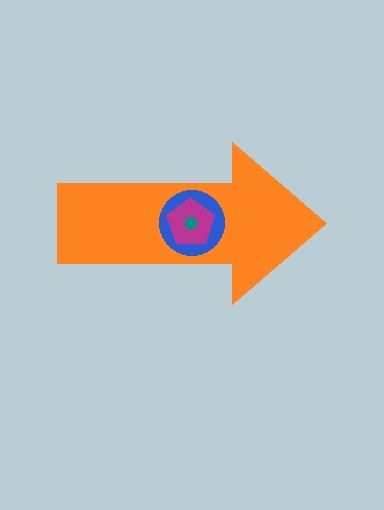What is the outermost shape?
The orange arrow.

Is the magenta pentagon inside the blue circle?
Yes.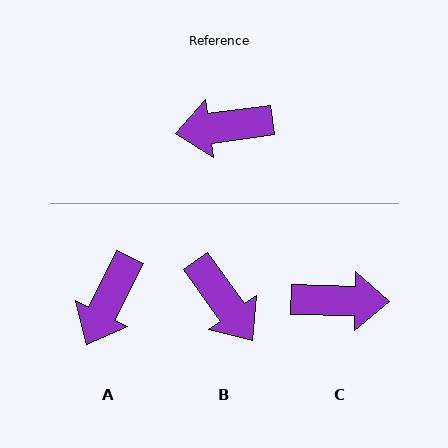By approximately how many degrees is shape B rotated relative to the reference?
Approximately 118 degrees counter-clockwise.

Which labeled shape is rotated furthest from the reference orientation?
C, about 171 degrees away.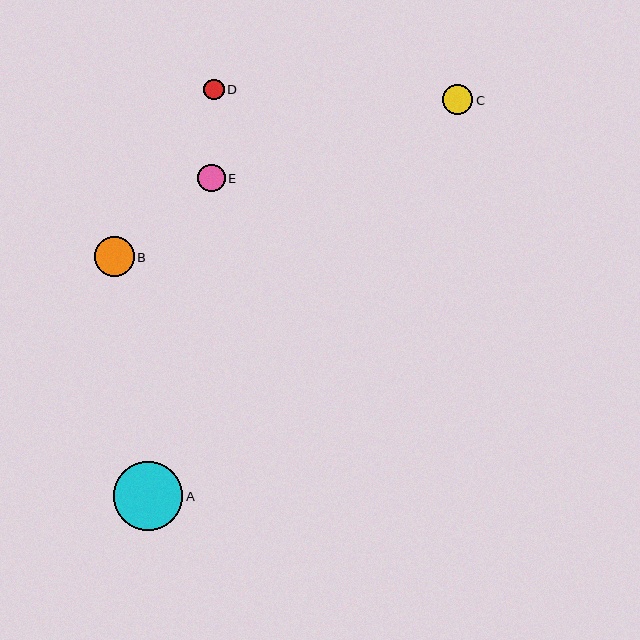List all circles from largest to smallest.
From largest to smallest: A, B, C, E, D.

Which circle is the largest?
Circle A is the largest with a size of approximately 69 pixels.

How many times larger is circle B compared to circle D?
Circle B is approximately 1.9 times the size of circle D.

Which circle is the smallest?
Circle D is the smallest with a size of approximately 20 pixels.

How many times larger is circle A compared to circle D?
Circle A is approximately 3.4 times the size of circle D.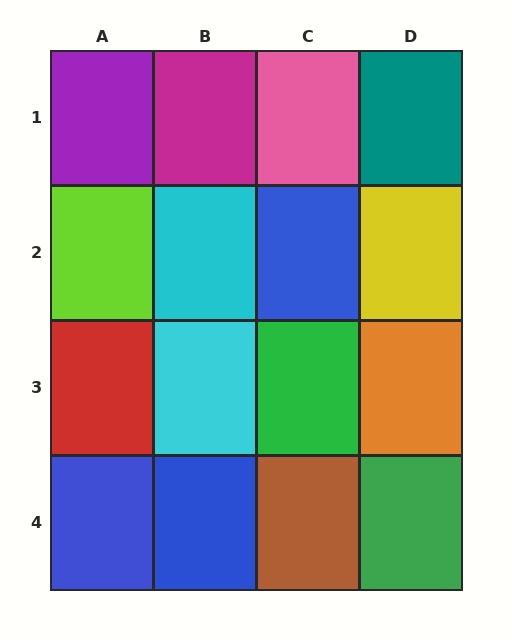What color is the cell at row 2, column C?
Blue.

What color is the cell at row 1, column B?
Magenta.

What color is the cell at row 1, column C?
Pink.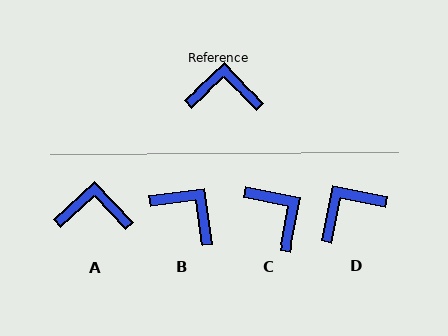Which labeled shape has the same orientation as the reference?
A.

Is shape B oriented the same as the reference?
No, it is off by about 35 degrees.